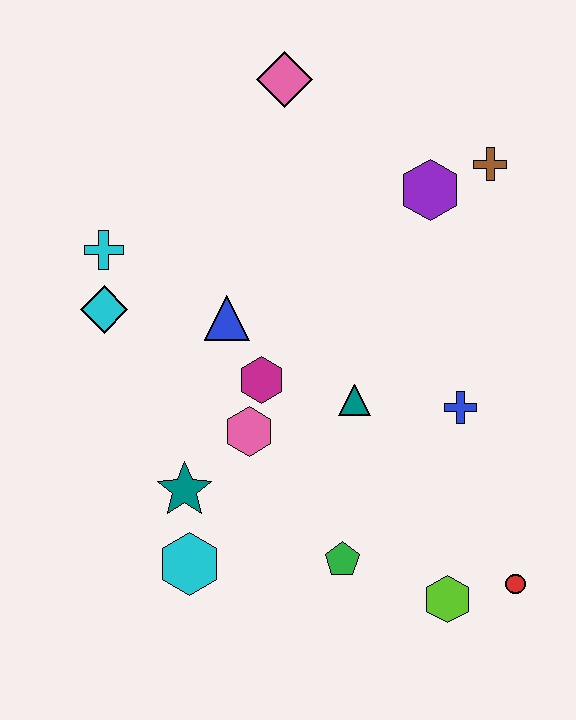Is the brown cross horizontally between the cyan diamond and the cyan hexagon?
No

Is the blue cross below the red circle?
No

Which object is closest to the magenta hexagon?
The pink hexagon is closest to the magenta hexagon.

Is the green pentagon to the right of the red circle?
No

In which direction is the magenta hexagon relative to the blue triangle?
The magenta hexagon is below the blue triangle.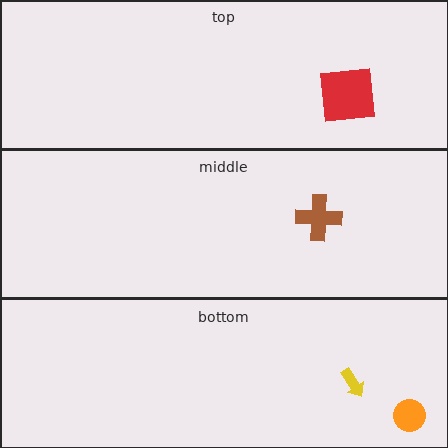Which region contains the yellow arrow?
The bottom region.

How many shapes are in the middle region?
1.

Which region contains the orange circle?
The bottom region.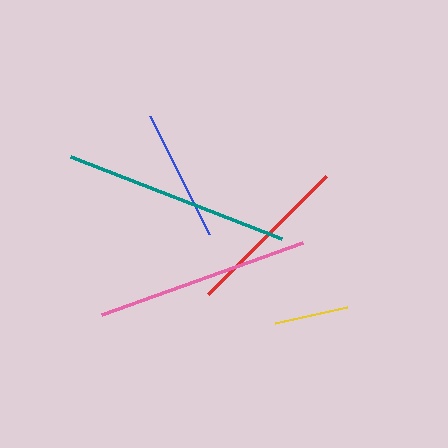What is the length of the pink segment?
The pink segment is approximately 213 pixels long.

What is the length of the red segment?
The red segment is approximately 166 pixels long.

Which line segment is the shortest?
The yellow line is the shortest at approximately 73 pixels.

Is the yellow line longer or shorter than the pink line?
The pink line is longer than the yellow line.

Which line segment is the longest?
The teal line is the longest at approximately 226 pixels.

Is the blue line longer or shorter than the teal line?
The teal line is longer than the blue line.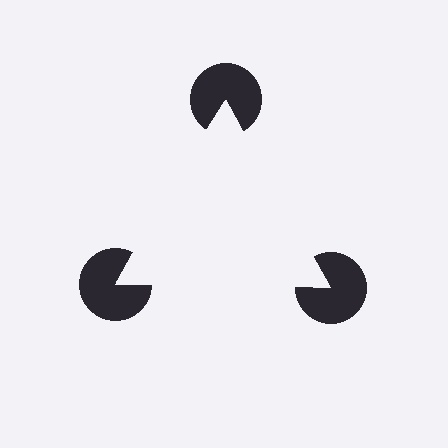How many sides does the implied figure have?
3 sides.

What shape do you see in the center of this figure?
An illusory triangle — its edges are inferred from the aligned wedge cuts in the pac-man discs, not physically drawn.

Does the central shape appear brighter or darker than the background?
It typically appears slightly brighter than the background, even though no actual brightness change is drawn.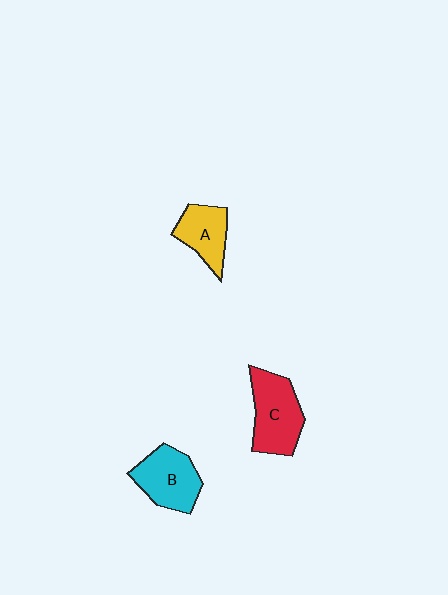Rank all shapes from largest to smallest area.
From largest to smallest: C (red), B (cyan), A (yellow).